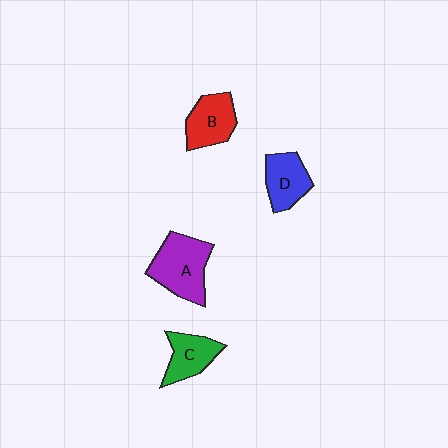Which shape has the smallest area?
Shape C (green).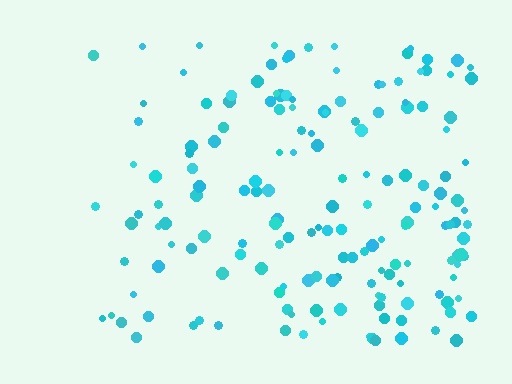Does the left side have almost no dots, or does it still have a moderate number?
Still a moderate number, just noticeably fewer than the right.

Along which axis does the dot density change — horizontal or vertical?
Horizontal.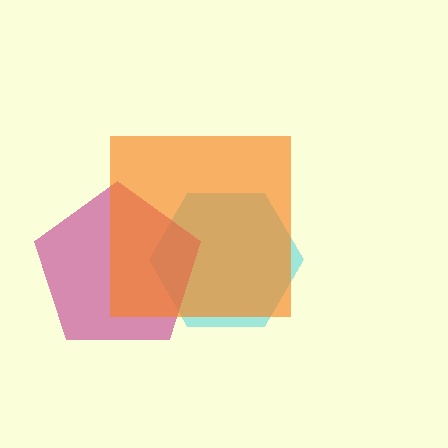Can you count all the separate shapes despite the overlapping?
Yes, there are 3 separate shapes.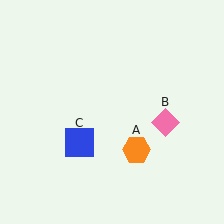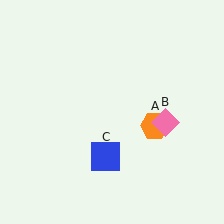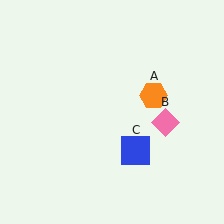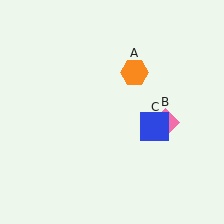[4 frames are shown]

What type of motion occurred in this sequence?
The orange hexagon (object A), blue square (object C) rotated counterclockwise around the center of the scene.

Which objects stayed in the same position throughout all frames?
Pink diamond (object B) remained stationary.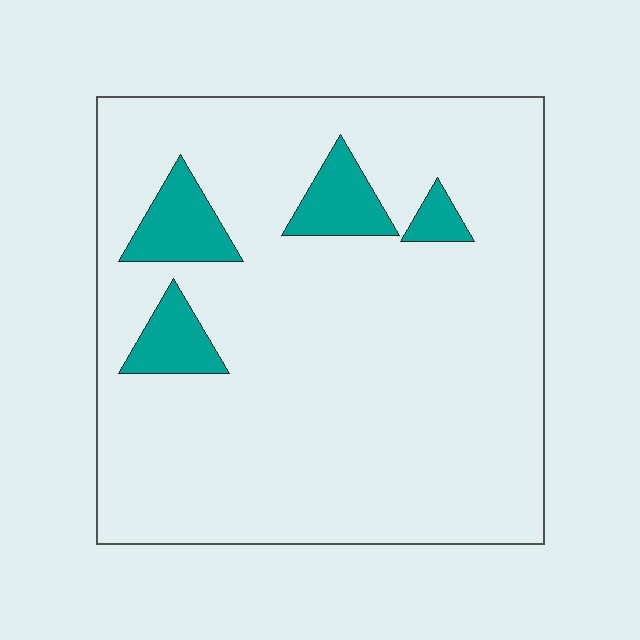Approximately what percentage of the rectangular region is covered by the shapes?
Approximately 10%.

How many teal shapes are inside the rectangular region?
4.